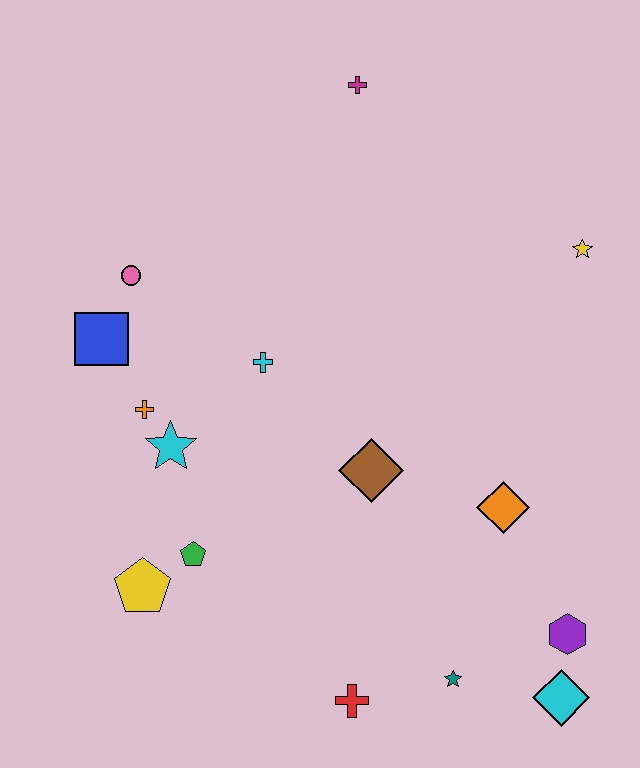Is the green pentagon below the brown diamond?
Yes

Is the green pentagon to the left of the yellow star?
Yes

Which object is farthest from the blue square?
The cyan diamond is farthest from the blue square.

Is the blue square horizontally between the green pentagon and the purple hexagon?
No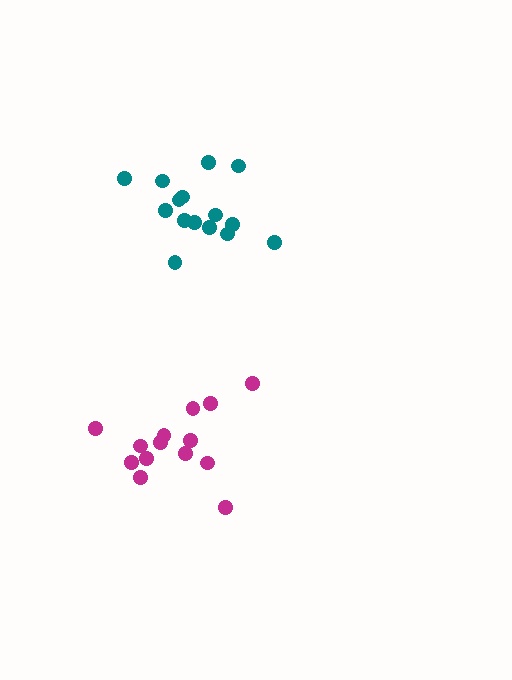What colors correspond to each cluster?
The clusters are colored: teal, magenta.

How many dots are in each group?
Group 1: 15 dots, Group 2: 14 dots (29 total).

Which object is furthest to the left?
The magenta cluster is leftmost.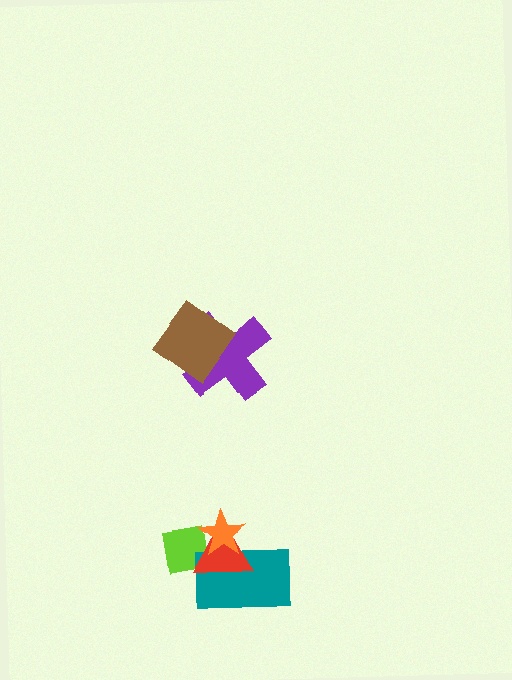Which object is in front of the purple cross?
The brown diamond is in front of the purple cross.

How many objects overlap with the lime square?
3 objects overlap with the lime square.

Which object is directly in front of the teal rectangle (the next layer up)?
The red triangle is directly in front of the teal rectangle.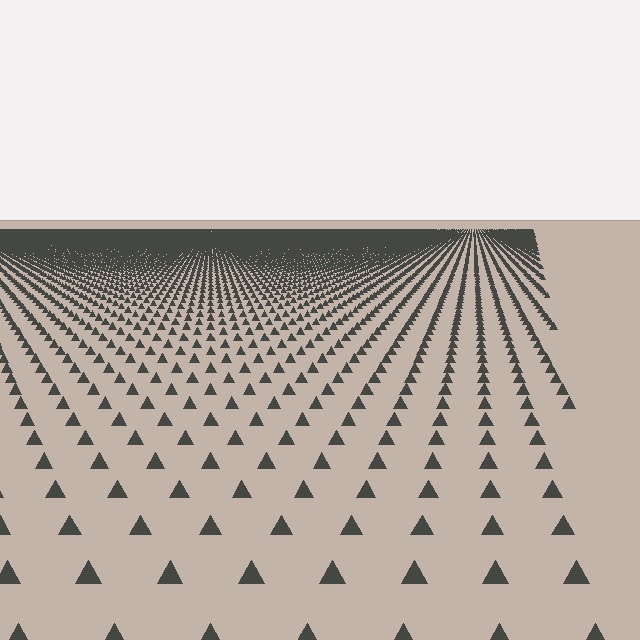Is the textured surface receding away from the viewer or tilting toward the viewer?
The surface is receding away from the viewer. Texture elements get smaller and denser toward the top.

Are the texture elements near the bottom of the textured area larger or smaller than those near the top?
Larger. Near the bottom, elements are closer to the viewer and appear at a bigger on-screen size.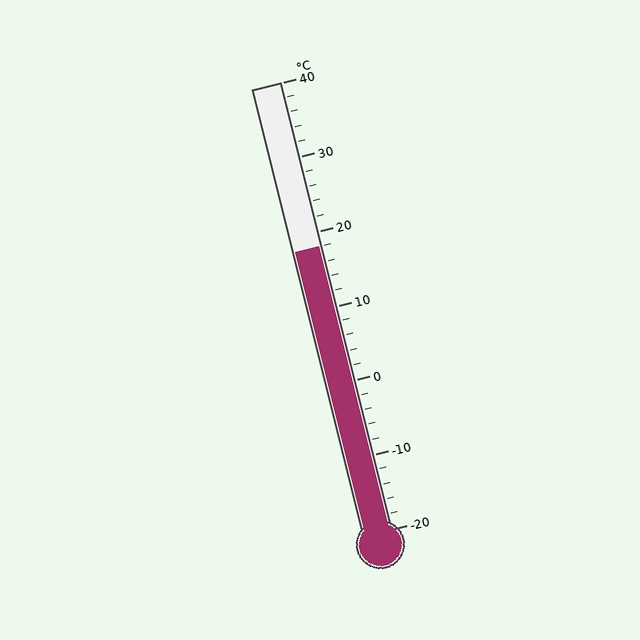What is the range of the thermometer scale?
The thermometer scale ranges from -20°C to 40°C.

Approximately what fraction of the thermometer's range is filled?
The thermometer is filled to approximately 65% of its range.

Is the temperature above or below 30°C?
The temperature is below 30°C.